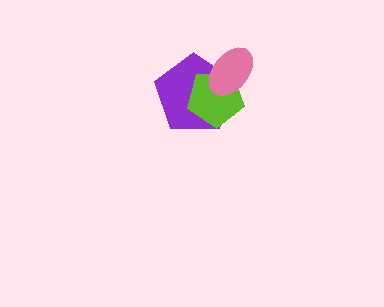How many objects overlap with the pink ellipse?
2 objects overlap with the pink ellipse.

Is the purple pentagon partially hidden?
Yes, it is partially covered by another shape.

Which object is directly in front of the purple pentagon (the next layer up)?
The lime pentagon is directly in front of the purple pentagon.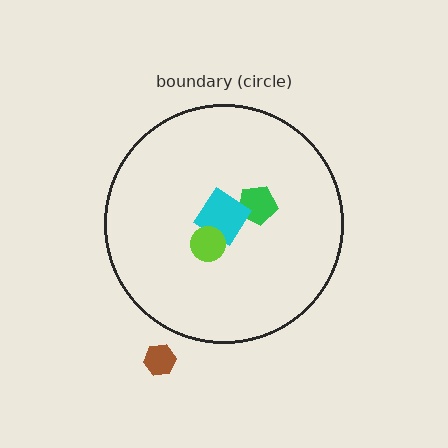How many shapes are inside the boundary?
3 inside, 1 outside.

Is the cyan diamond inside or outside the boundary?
Inside.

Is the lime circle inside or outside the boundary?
Inside.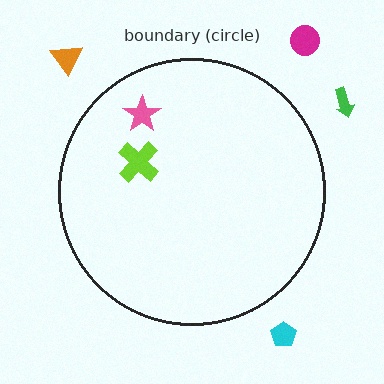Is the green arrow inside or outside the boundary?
Outside.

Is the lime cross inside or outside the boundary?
Inside.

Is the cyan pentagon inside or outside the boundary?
Outside.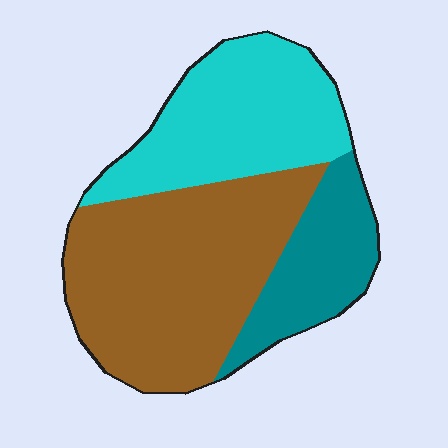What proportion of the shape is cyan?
Cyan takes up between a quarter and a half of the shape.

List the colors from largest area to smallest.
From largest to smallest: brown, cyan, teal.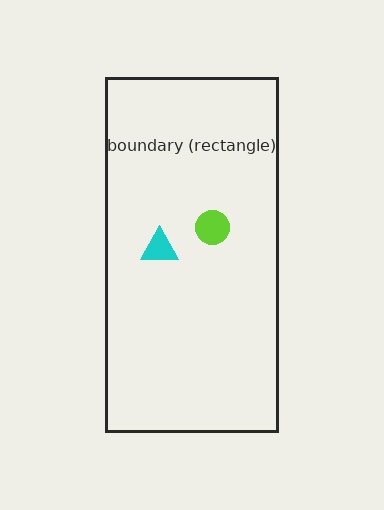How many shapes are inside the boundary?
2 inside, 0 outside.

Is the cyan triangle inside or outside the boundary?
Inside.